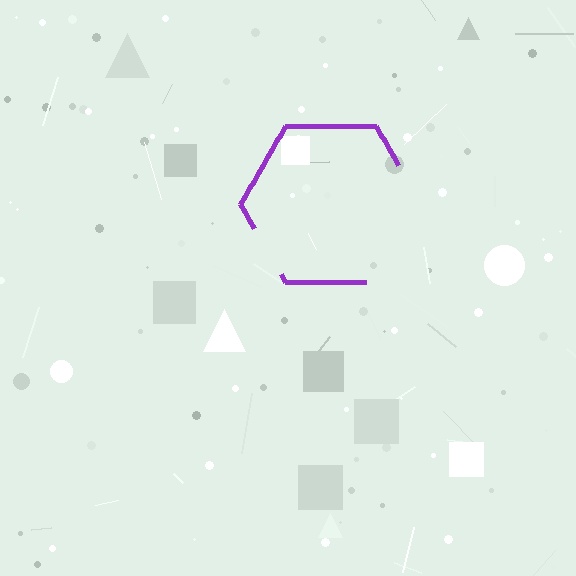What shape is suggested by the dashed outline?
The dashed outline suggests a hexagon.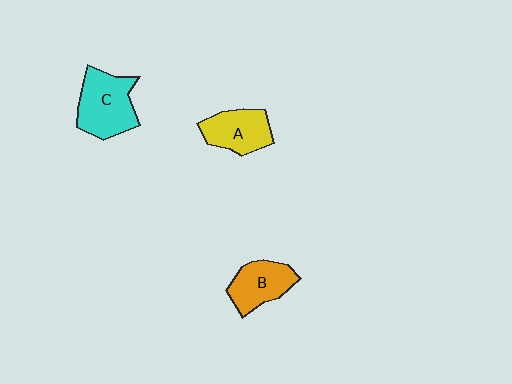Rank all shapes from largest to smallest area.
From largest to smallest: C (cyan), A (yellow), B (orange).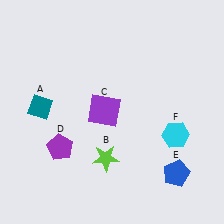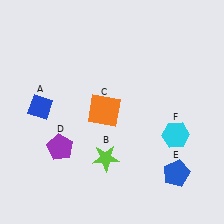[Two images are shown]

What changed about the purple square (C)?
In Image 1, C is purple. In Image 2, it changed to orange.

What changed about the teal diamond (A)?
In Image 1, A is teal. In Image 2, it changed to blue.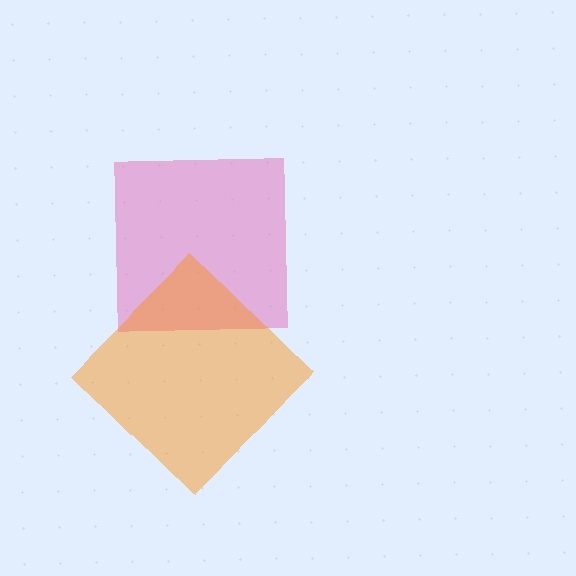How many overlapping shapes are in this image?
There are 2 overlapping shapes in the image.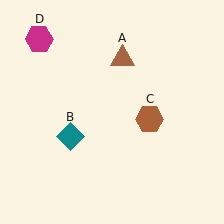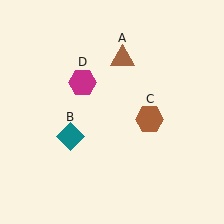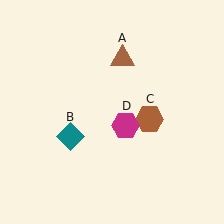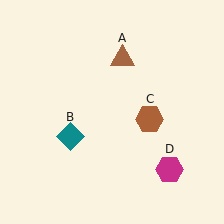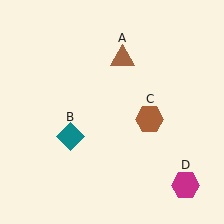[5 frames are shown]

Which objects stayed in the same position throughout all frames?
Brown triangle (object A) and teal diamond (object B) and brown hexagon (object C) remained stationary.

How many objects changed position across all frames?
1 object changed position: magenta hexagon (object D).